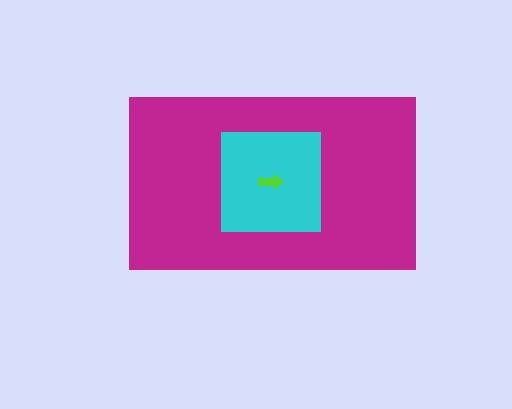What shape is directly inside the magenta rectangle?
The cyan square.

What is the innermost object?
The lime arrow.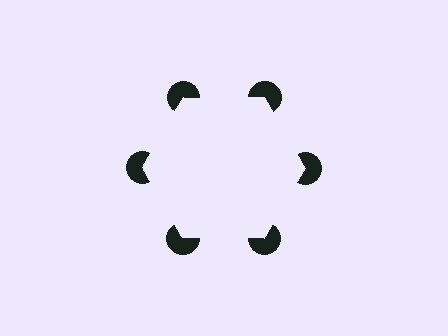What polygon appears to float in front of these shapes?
An illusory hexagon — its edges are inferred from the aligned wedge cuts in the pac-man discs, not physically drawn.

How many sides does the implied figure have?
6 sides.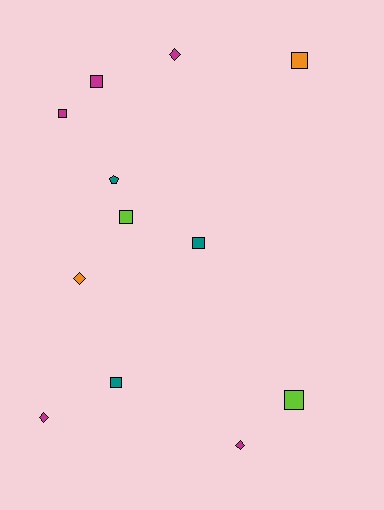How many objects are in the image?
There are 12 objects.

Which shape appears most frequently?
Square, with 7 objects.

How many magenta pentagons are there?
There are no magenta pentagons.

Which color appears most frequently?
Magenta, with 5 objects.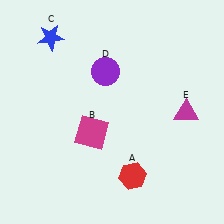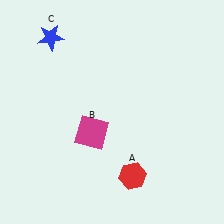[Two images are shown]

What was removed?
The magenta triangle (E), the purple circle (D) were removed in Image 2.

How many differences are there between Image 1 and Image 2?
There are 2 differences between the two images.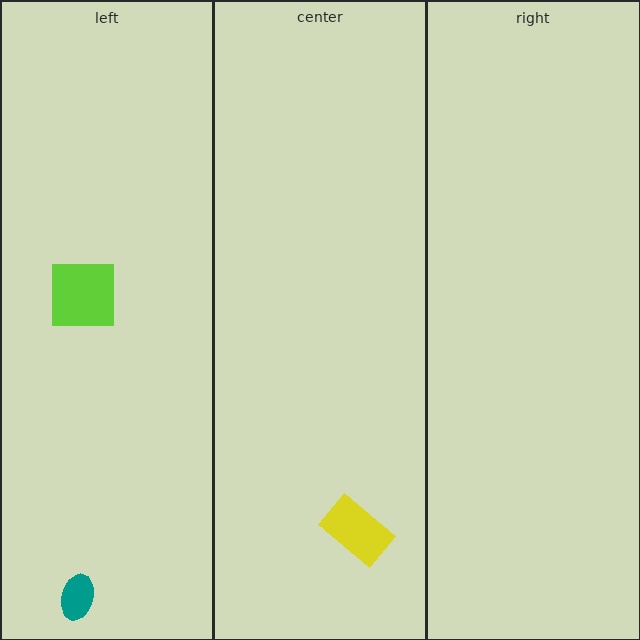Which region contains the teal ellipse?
The left region.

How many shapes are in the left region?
2.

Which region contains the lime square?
The left region.